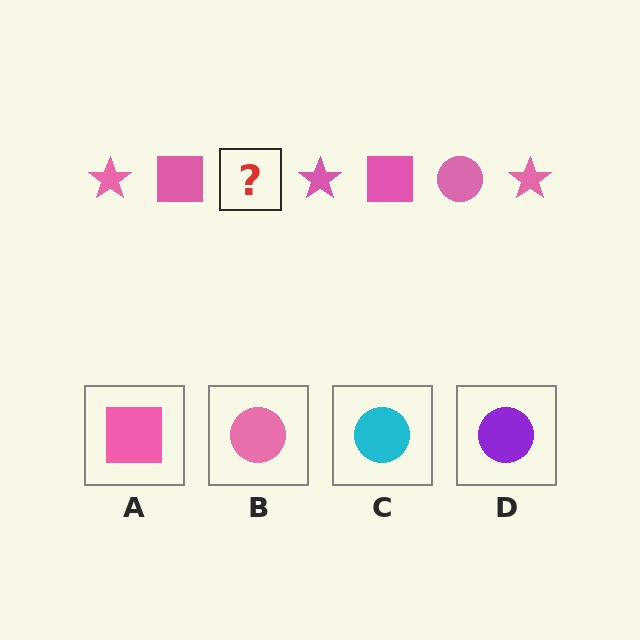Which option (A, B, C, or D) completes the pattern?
B.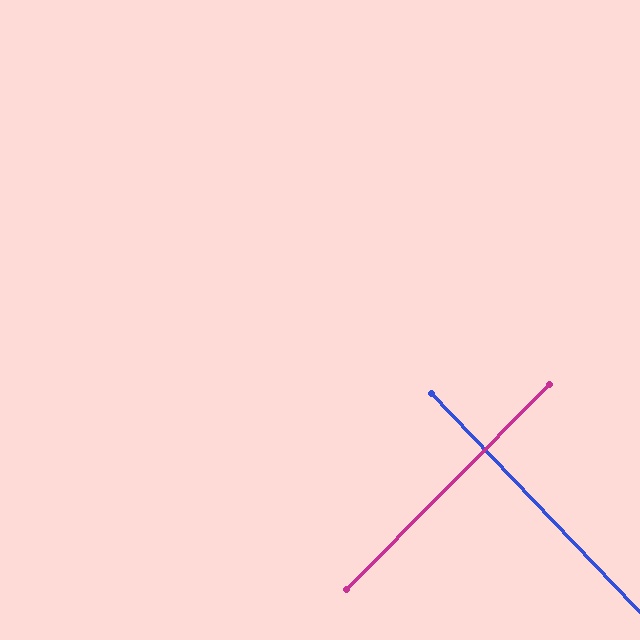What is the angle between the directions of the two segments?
Approximately 88 degrees.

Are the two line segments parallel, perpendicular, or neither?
Perpendicular — they meet at approximately 88°.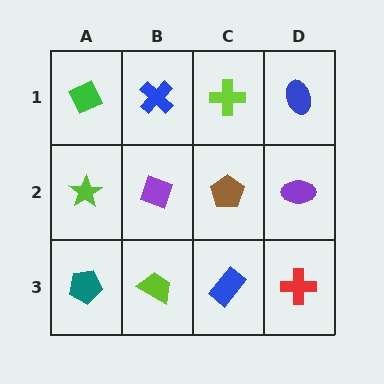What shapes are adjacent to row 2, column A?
A green diamond (row 1, column A), a teal pentagon (row 3, column A), a purple diamond (row 2, column B).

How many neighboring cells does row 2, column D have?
3.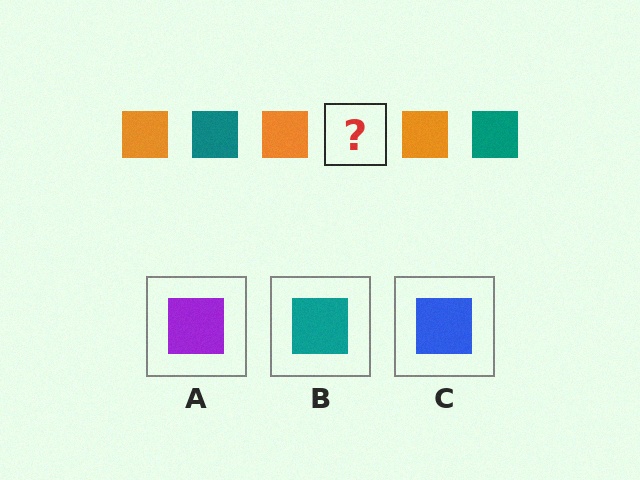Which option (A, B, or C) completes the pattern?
B.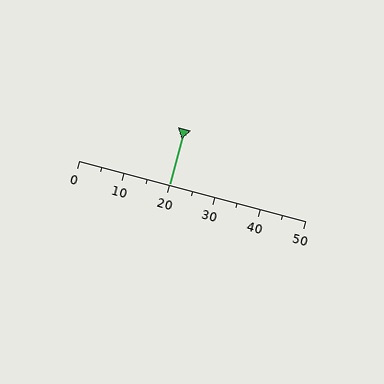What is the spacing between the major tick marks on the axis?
The major ticks are spaced 10 apart.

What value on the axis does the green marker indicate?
The marker indicates approximately 20.